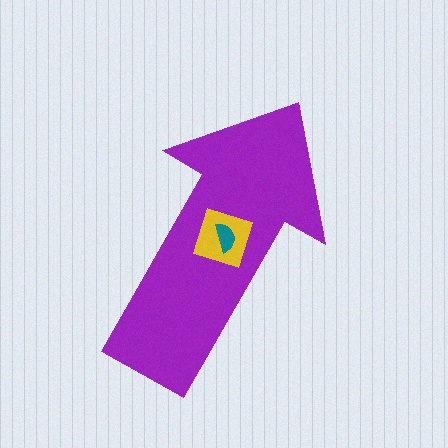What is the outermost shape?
The purple arrow.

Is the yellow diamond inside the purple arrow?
Yes.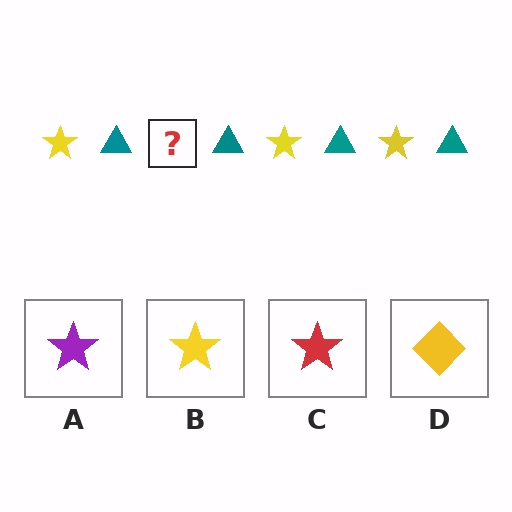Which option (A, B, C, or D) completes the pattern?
B.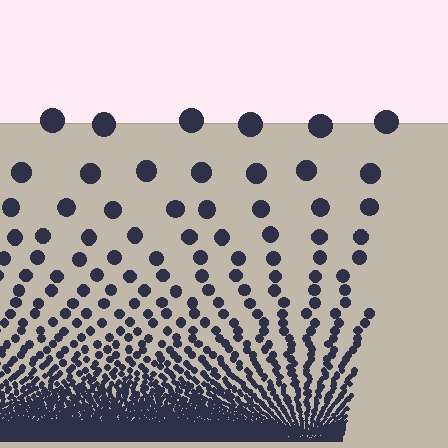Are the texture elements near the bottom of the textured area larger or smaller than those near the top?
Smaller. The gradient is inverted — elements near the bottom are smaller and denser.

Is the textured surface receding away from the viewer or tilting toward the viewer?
The surface appears to tilt toward the viewer. Texture elements get larger and sparser toward the top.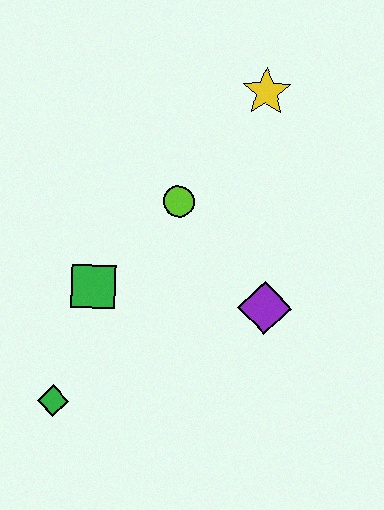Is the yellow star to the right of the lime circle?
Yes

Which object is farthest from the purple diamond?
The green diamond is farthest from the purple diamond.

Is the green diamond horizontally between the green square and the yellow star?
No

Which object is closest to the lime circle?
The green square is closest to the lime circle.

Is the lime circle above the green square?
Yes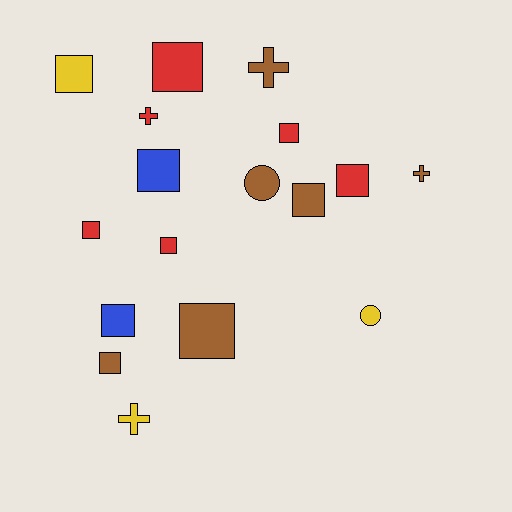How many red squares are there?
There are 5 red squares.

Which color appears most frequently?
Brown, with 6 objects.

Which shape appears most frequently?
Square, with 11 objects.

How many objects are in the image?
There are 17 objects.